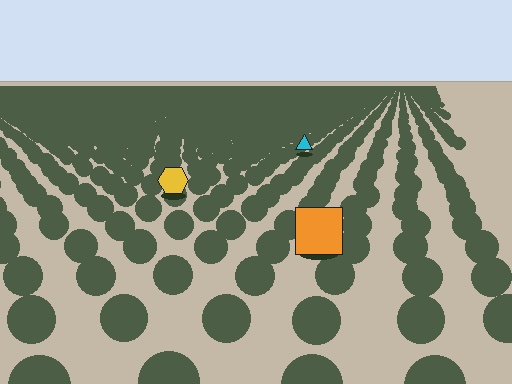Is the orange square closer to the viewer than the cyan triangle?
Yes. The orange square is closer — you can tell from the texture gradient: the ground texture is coarser near it.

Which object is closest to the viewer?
The orange square is closest. The texture marks near it are larger and more spread out.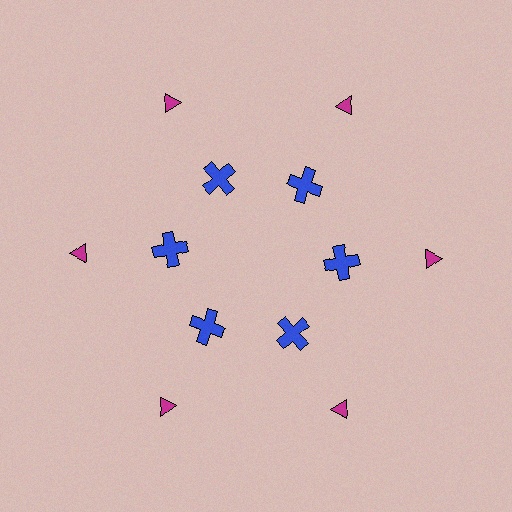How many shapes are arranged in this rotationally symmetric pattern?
There are 12 shapes, arranged in 6 groups of 2.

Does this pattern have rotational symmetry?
Yes, this pattern has 6-fold rotational symmetry. It looks the same after rotating 60 degrees around the center.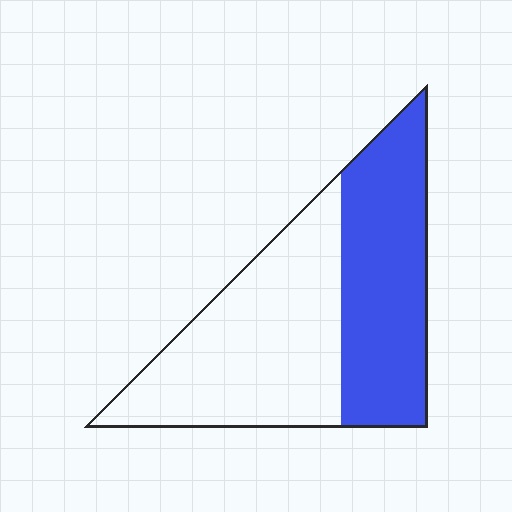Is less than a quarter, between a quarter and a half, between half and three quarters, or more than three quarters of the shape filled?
Between a quarter and a half.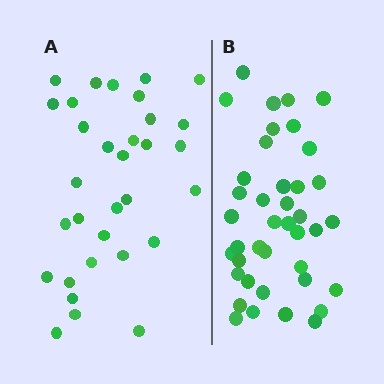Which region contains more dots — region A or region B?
Region B (the right region) has more dots.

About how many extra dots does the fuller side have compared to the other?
Region B has roughly 8 or so more dots than region A.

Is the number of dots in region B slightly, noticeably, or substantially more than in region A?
Region B has noticeably more, but not dramatically so. The ratio is roughly 1.2 to 1.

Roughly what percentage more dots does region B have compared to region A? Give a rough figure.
About 25% more.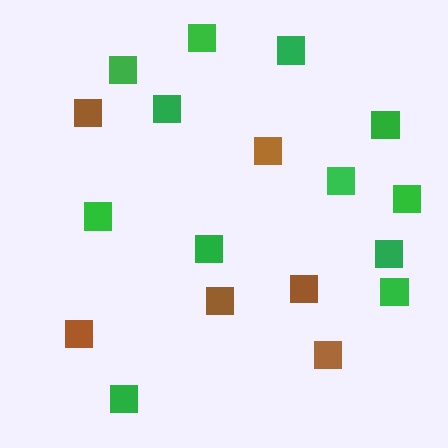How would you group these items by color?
There are 2 groups: one group of green squares (12) and one group of brown squares (6).